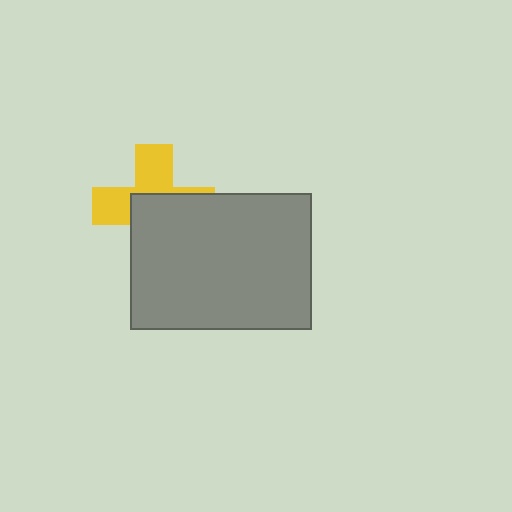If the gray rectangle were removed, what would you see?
You would see the complete yellow cross.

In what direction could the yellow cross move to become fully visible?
The yellow cross could move toward the upper-left. That would shift it out from behind the gray rectangle entirely.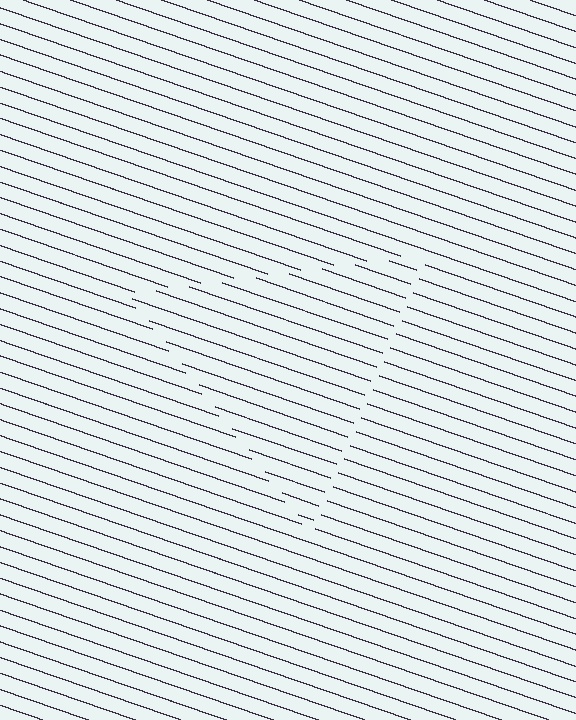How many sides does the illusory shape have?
3 sides — the line-ends trace a triangle.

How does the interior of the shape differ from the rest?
The interior of the shape contains the same grating, shifted by half a period — the contour is defined by the phase discontinuity where line-ends from the inner and outer gratings abut.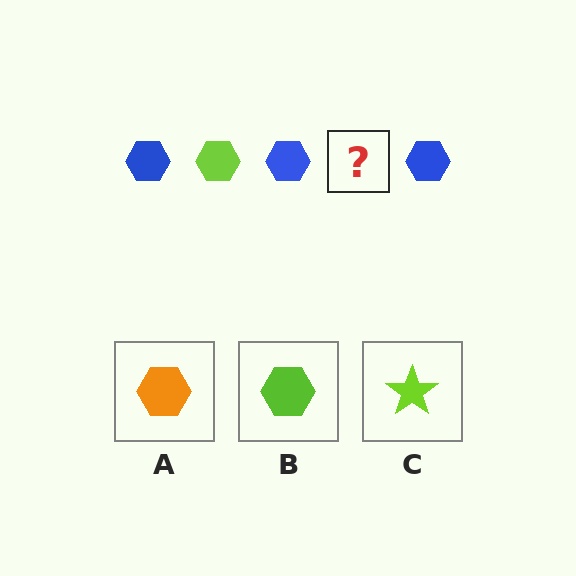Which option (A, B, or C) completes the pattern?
B.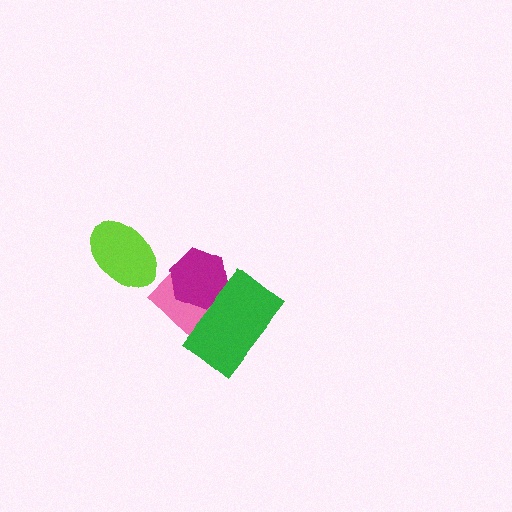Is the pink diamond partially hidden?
Yes, it is partially covered by another shape.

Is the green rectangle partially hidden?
No, no other shape covers it.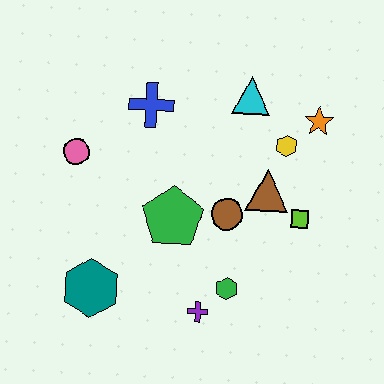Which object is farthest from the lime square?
The pink circle is farthest from the lime square.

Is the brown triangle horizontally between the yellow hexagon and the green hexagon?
Yes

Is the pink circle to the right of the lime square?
No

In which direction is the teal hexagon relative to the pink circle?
The teal hexagon is below the pink circle.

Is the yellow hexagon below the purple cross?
No